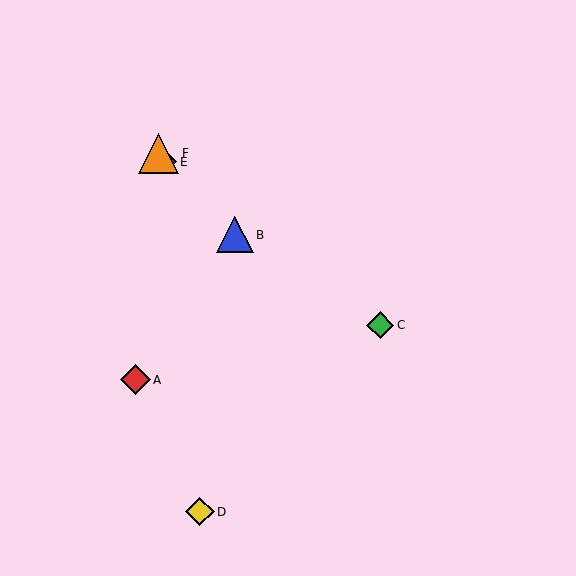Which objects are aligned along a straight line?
Objects B, E, F are aligned along a straight line.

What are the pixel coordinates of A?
Object A is at (135, 380).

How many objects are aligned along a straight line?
3 objects (B, E, F) are aligned along a straight line.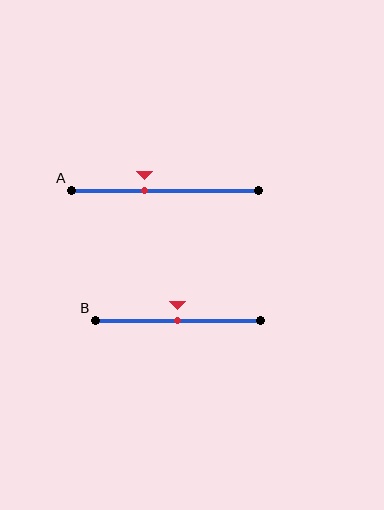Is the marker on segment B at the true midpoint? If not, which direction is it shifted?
Yes, the marker on segment B is at the true midpoint.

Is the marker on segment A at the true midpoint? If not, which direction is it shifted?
No, the marker on segment A is shifted to the left by about 11% of the segment length.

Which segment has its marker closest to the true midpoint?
Segment B has its marker closest to the true midpoint.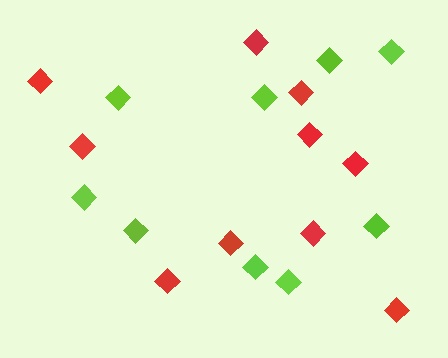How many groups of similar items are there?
There are 2 groups: one group of lime diamonds (9) and one group of red diamonds (10).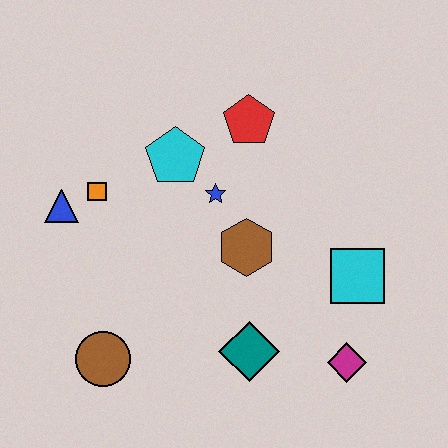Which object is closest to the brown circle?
The teal diamond is closest to the brown circle.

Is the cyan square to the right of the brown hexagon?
Yes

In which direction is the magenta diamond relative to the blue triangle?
The magenta diamond is to the right of the blue triangle.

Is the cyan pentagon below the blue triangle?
No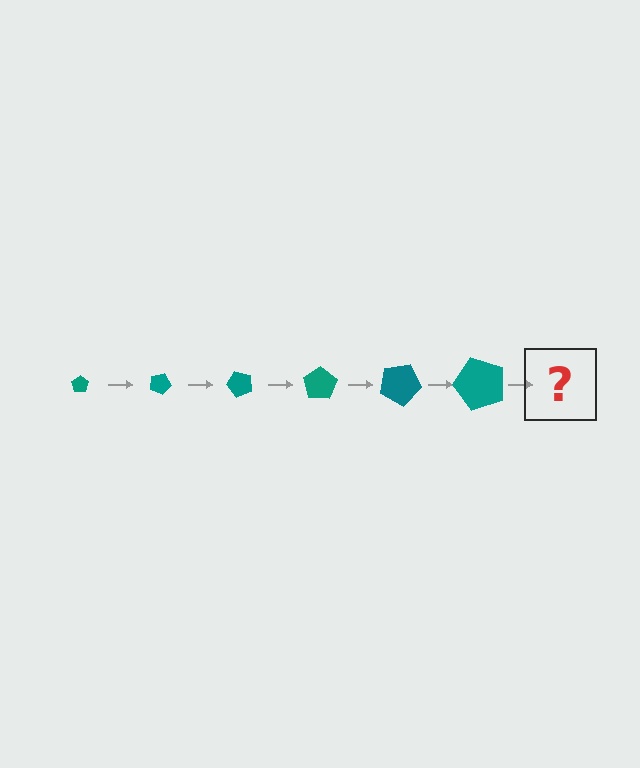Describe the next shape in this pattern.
It should be a pentagon, larger than the previous one and rotated 150 degrees from the start.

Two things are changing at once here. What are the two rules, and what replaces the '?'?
The two rules are that the pentagon grows larger each step and it rotates 25 degrees each step. The '?' should be a pentagon, larger than the previous one and rotated 150 degrees from the start.